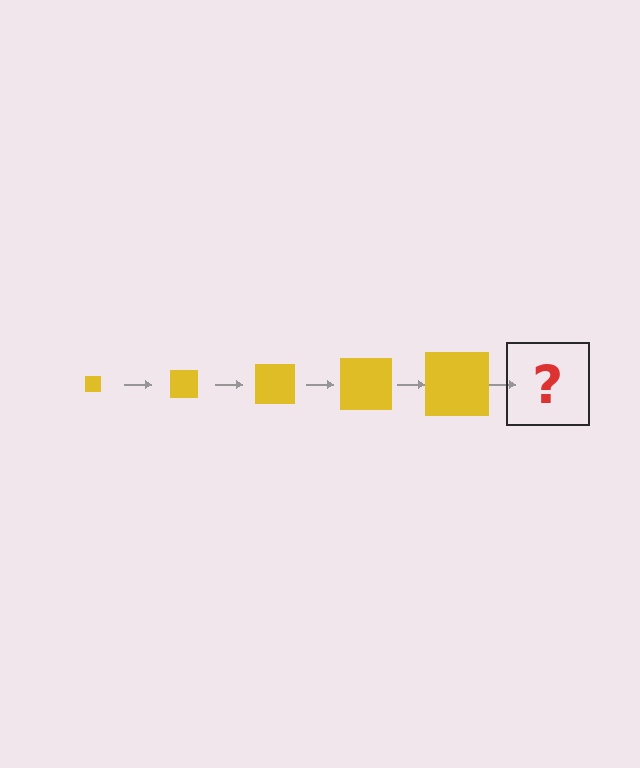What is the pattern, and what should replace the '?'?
The pattern is that the square gets progressively larger each step. The '?' should be a yellow square, larger than the previous one.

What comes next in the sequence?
The next element should be a yellow square, larger than the previous one.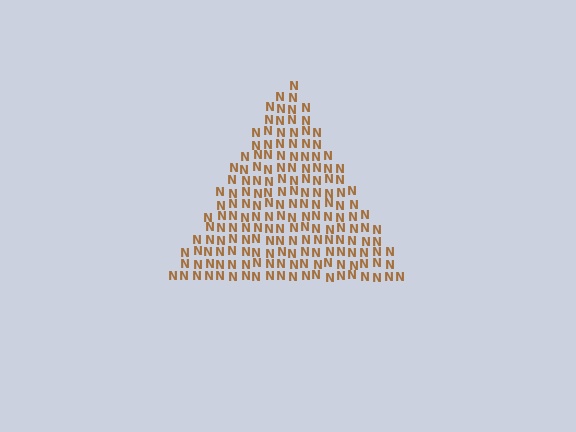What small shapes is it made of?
It is made of small letter N's.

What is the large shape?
The large shape is a triangle.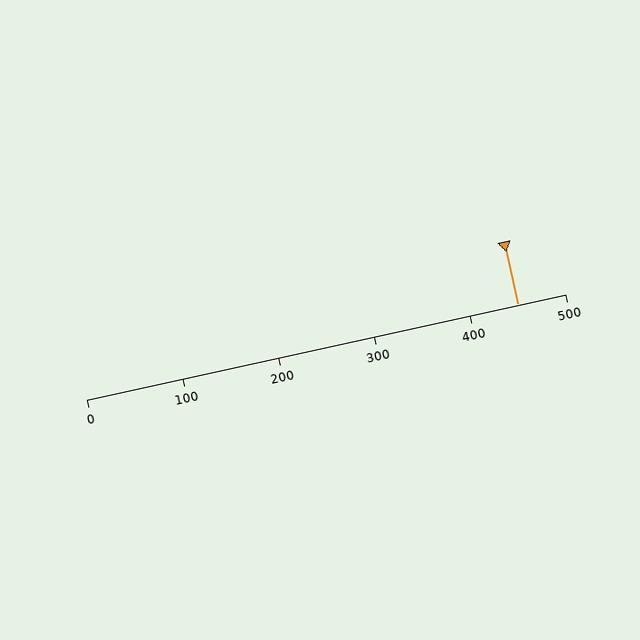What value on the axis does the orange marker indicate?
The marker indicates approximately 450.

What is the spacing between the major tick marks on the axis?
The major ticks are spaced 100 apart.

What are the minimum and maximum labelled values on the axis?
The axis runs from 0 to 500.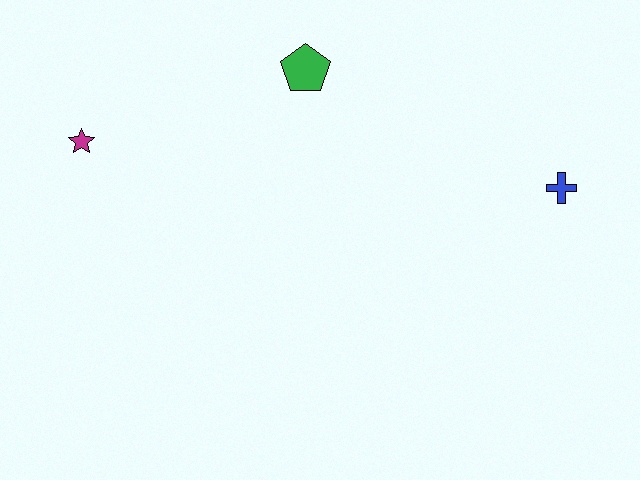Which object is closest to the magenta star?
The green pentagon is closest to the magenta star.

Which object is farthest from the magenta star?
The blue cross is farthest from the magenta star.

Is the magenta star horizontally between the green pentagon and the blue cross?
No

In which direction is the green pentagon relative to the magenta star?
The green pentagon is to the right of the magenta star.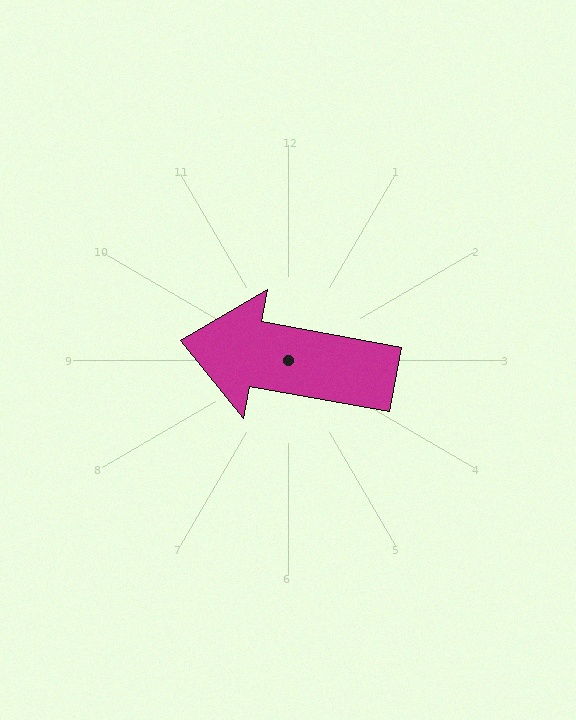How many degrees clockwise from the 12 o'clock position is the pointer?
Approximately 280 degrees.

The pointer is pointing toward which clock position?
Roughly 9 o'clock.